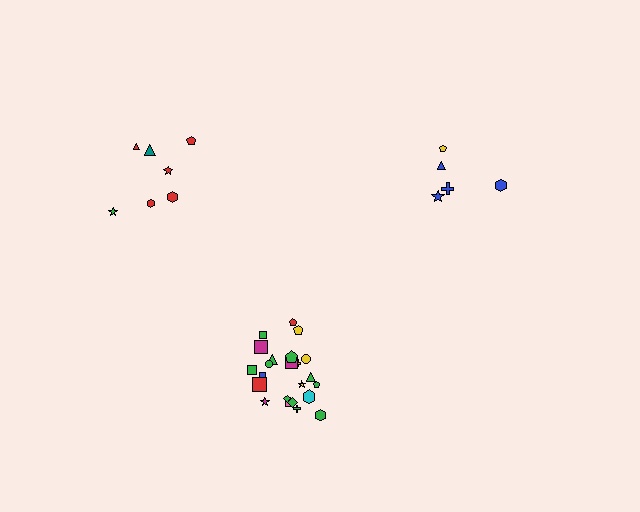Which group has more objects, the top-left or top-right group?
The top-left group.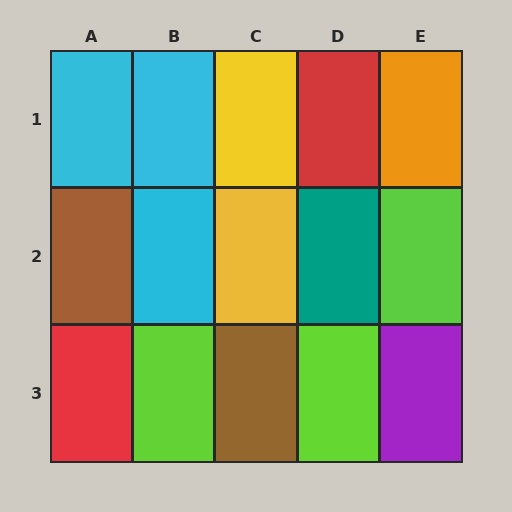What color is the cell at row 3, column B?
Lime.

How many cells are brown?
2 cells are brown.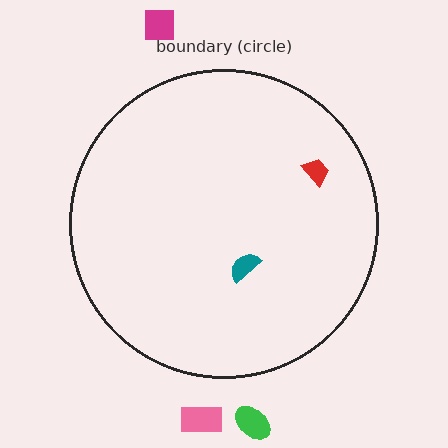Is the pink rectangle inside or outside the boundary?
Outside.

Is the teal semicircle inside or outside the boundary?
Inside.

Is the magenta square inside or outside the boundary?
Outside.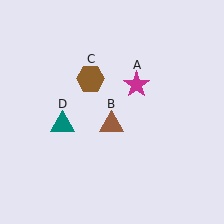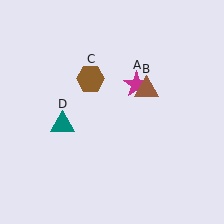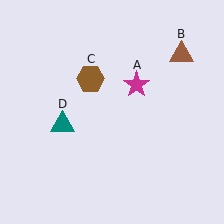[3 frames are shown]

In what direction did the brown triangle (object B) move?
The brown triangle (object B) moved up and to the right.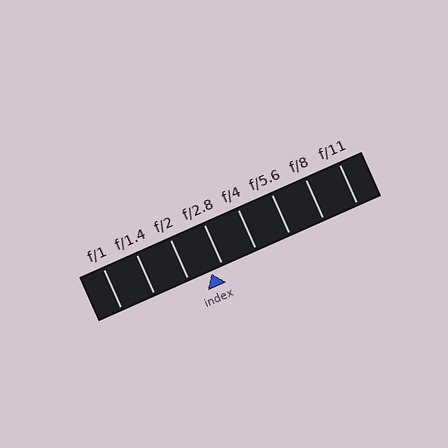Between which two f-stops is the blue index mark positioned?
The index mark is between f/2 and f/2.8.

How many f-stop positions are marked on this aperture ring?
There are 8 f-stop positions marked.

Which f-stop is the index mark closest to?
The index mark is closest to f/2.8.